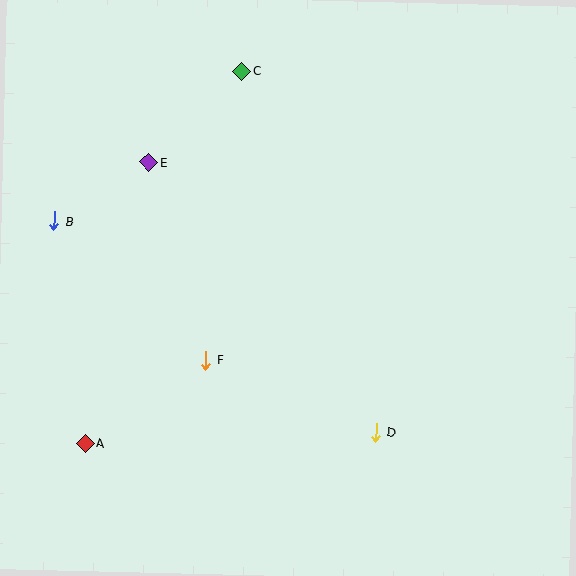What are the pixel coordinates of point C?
Point C is at (242, 71).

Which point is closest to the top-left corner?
Point E is closest to the top-left corner.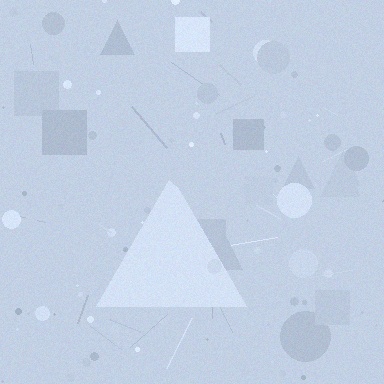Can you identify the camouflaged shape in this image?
The camouflaged shape is a triangle.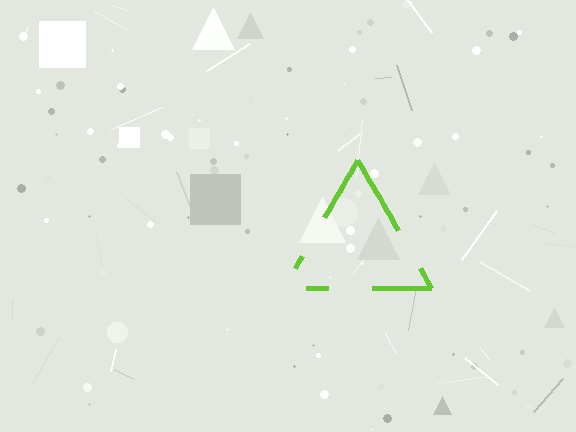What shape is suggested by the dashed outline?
The dashed outline suggests a triangle.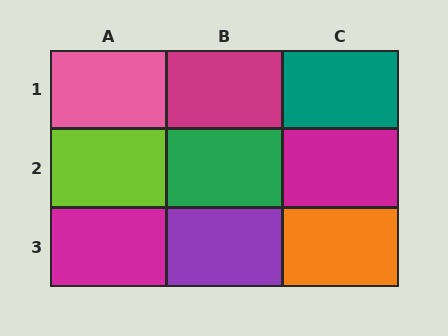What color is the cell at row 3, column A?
Magenta.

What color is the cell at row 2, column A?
Lime.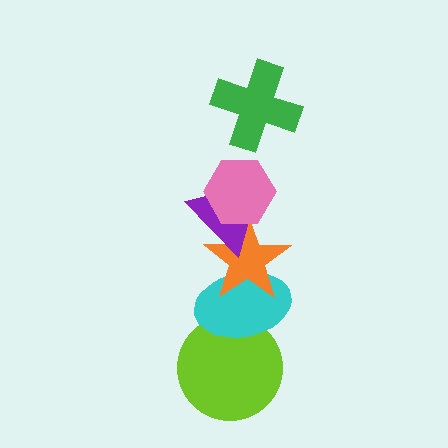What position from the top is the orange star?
The orange star is 4th from the top.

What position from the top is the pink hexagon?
The pink hexagon is 2nd from the top.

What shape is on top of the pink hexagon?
The green cross is on top of the pink hexagon.